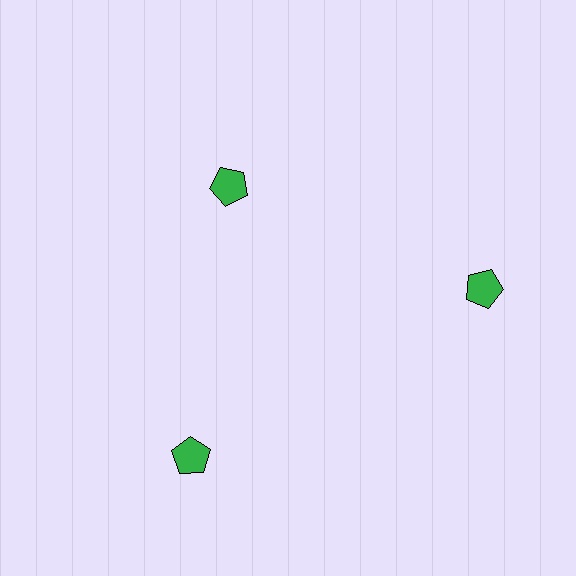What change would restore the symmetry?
The symmetry would be restored by moving it outward, back onto the ring so that all 3 pentagons sit at equal angles and equal distance from the center.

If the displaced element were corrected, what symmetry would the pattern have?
It would have 3-fold rotational symmetry — the pattern would map onto itself every 120 degrees.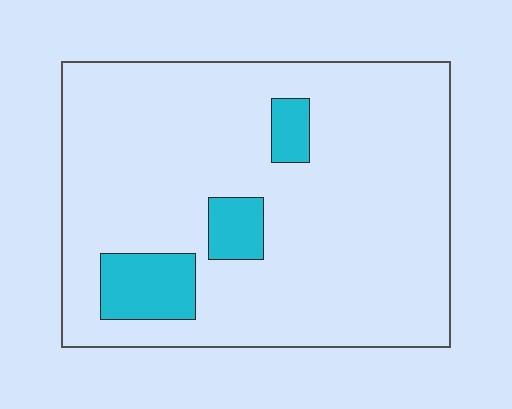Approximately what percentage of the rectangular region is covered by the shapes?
Approximately 10%.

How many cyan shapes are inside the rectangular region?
3.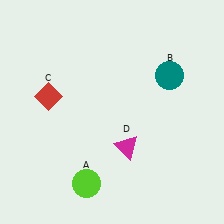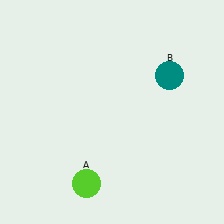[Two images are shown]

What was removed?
The red diamond (C), the magenta triangle (D) were removed in Image 2.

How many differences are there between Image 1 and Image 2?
There are 2 differences between the two images.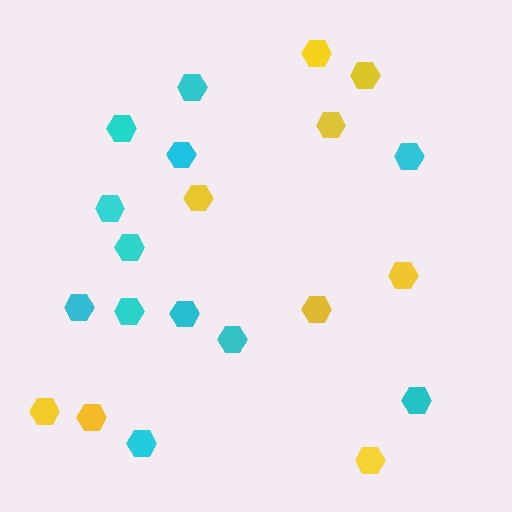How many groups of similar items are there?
There are 2 groups: one group of cyan hexagons (12) and one group of yellow hexagons (9).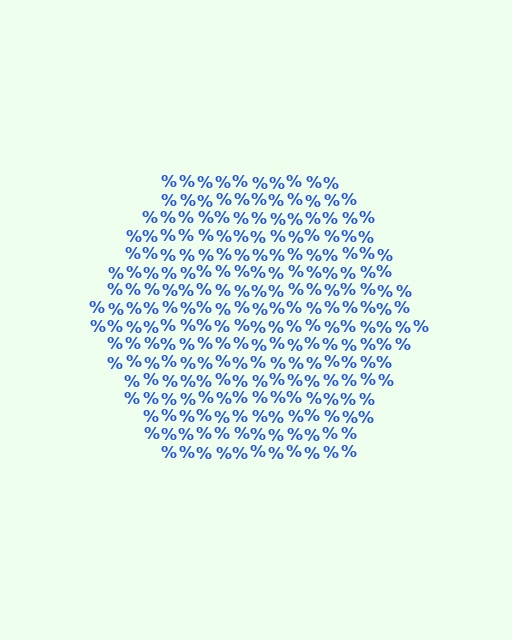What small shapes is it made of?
It is made of small percent signs.